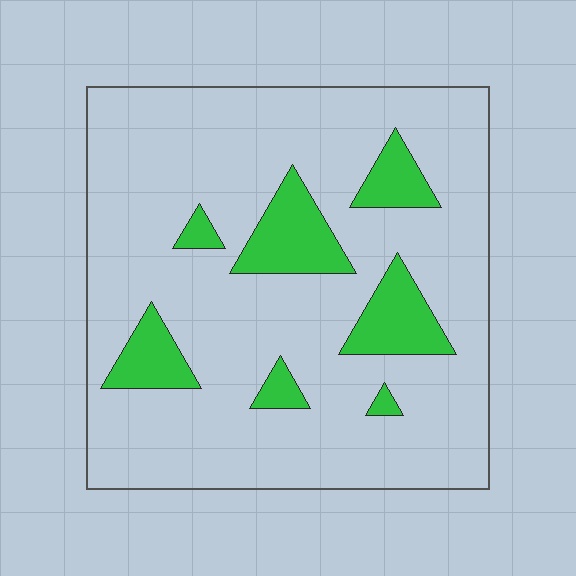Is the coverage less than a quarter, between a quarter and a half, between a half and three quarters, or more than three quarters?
Less than a quarter.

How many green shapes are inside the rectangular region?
7.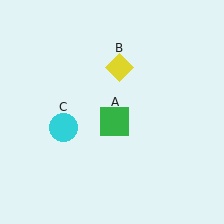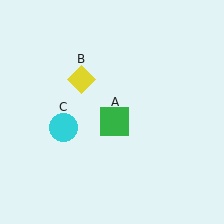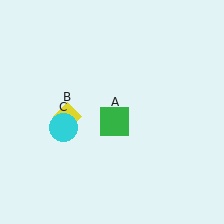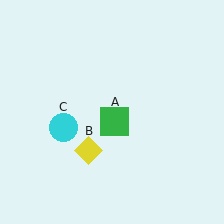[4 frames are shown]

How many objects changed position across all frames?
1 object changed position: yellow diamond (object B).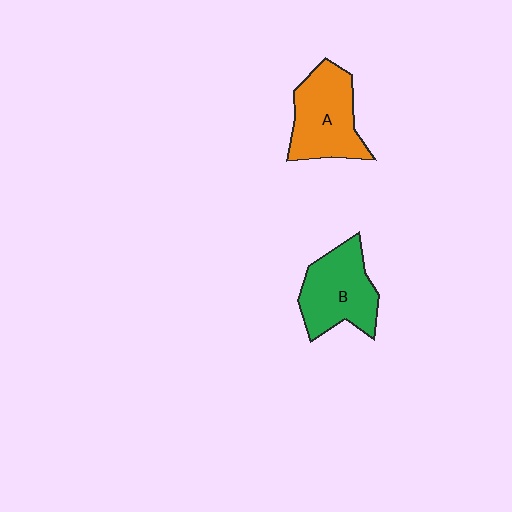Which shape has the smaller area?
Shape B (green).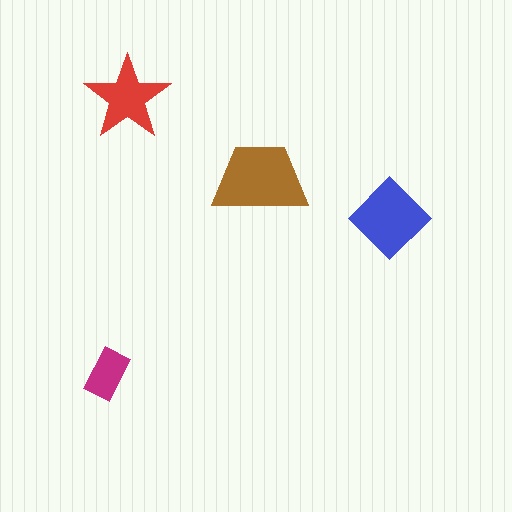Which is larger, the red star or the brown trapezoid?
The brown trapezoid.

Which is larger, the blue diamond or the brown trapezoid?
The brown trapezoid.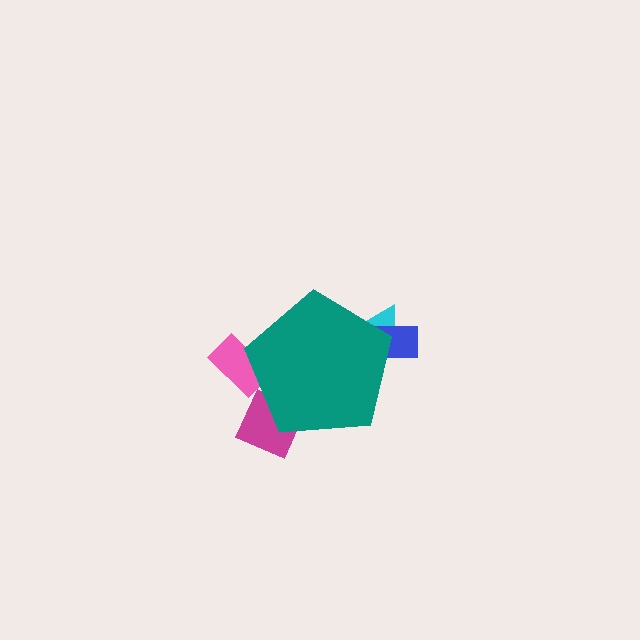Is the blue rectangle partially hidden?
Yes, the blue rectangle is partially hidden behind the teal pentagon.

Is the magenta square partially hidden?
Yes, the magenta square is partially hidden behind the teal pentagon.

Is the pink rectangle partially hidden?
Yes, the pink rectangle is partially hidden behind the teal pentagon.